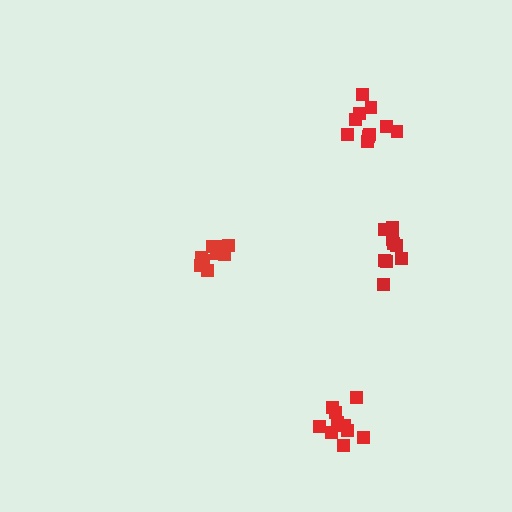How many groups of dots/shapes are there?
There are 4 groups.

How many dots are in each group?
Group 1: 10 dots, Group 2: 10 dots, Group 3: 11 dots, Group 4: 9 dots (40 total).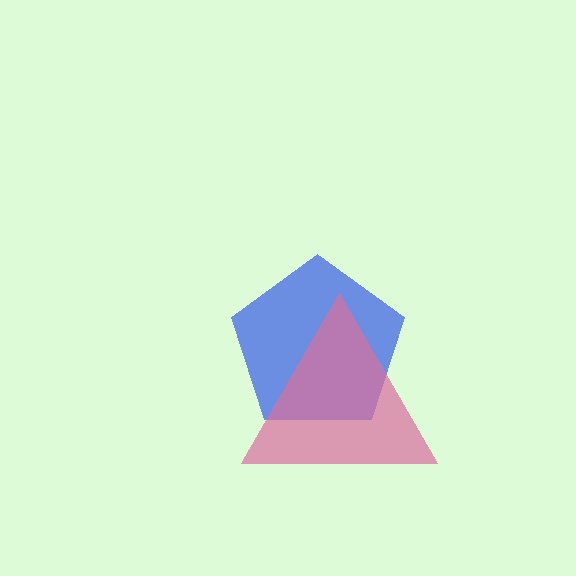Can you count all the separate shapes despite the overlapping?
Yes, there are 2 separate shapes.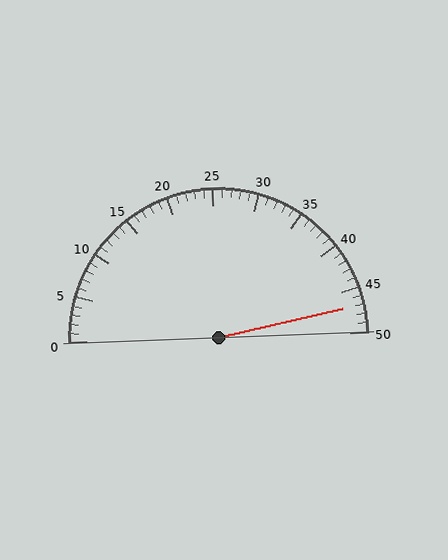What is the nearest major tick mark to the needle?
The nearest major tick mark is 45.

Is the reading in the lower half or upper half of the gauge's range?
The reading is in the upper half of the range (0 to 50).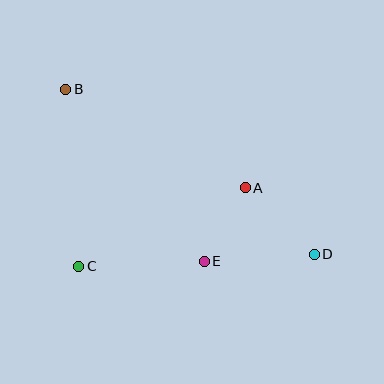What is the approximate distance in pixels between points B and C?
The distance between B and C is approximately 177 pixels.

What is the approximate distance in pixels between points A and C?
The distance between A and C is approximately 184 pixels.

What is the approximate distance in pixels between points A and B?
The distance between A and B is approximately 204 pixels.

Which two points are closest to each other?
Points A and E are closest to each other.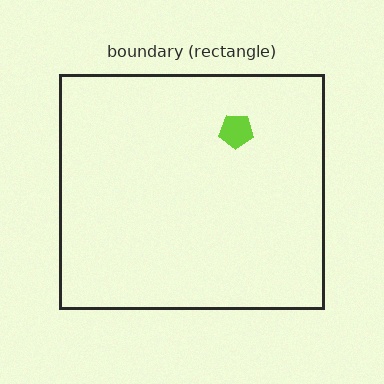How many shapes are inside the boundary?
1 inside, 0 outside.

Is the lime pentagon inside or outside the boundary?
Inside.